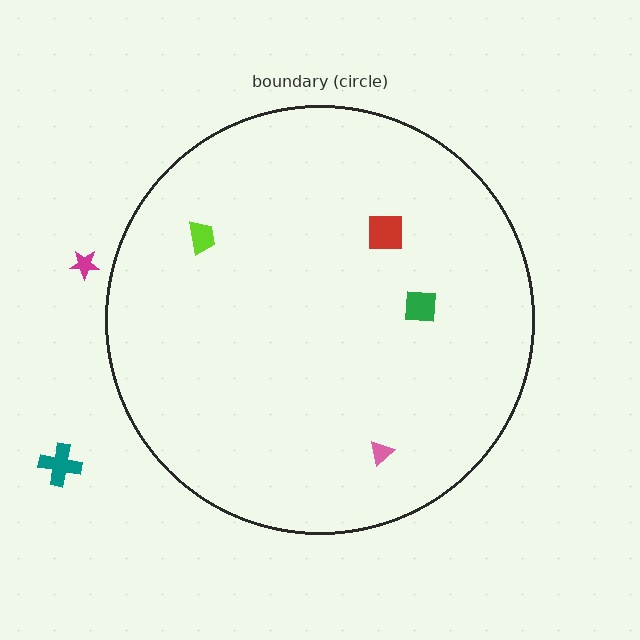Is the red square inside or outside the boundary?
Inside.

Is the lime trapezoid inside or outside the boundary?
Inside.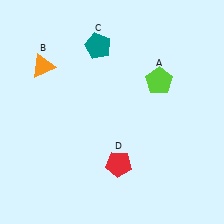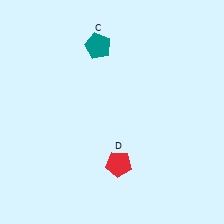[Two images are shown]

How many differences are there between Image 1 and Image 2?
There are 2 differences between the two images.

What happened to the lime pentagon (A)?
The lime pentagon (A) was removed in Image 2. It was in the top-right area of Image 1.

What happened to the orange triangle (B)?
The orange triangle (B) was removed in Image 2. It was in the top-left area of Image 1.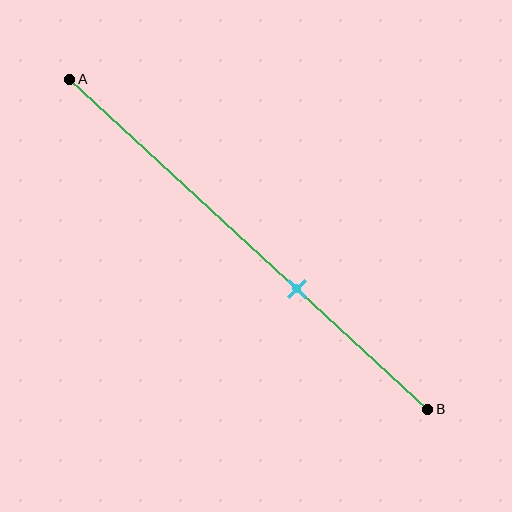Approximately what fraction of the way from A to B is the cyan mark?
The cyan mark is approximately 65% of the way from A to B.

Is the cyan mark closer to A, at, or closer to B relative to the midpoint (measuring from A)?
The cyan mark is closer to point B than the midpoint of segment AB.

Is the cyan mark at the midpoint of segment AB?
No, the mark is at about 65% from A, not at the 50% midpoint.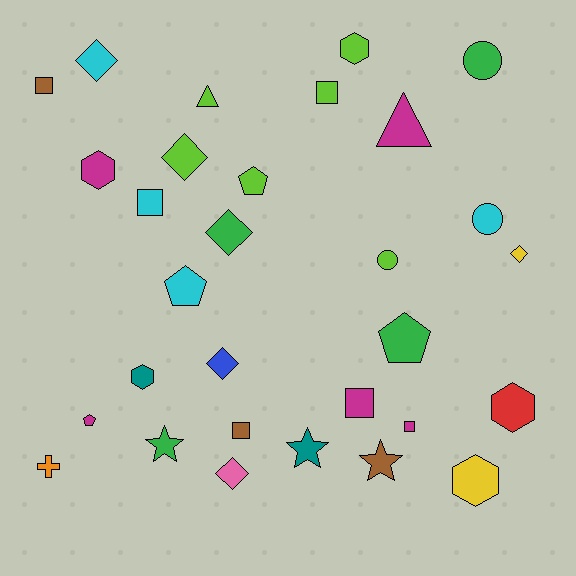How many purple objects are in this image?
There are no purple objects.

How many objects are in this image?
There are 30 objects.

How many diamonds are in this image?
There are 6 diamonds.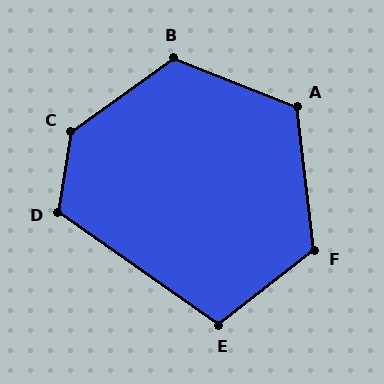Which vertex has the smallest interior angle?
E, at approximately 107 degrees.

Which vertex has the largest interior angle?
C, at approximately 135 degrees.